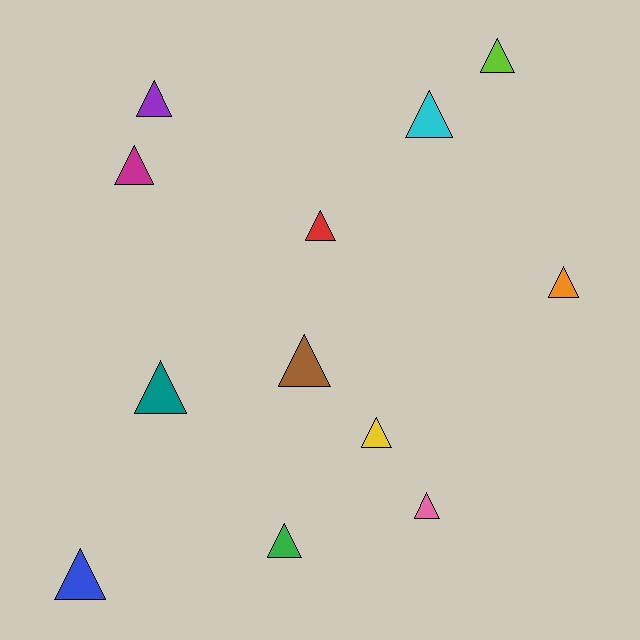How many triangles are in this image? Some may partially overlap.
There are 12 triangles.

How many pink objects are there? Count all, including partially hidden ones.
There is 1 pink object.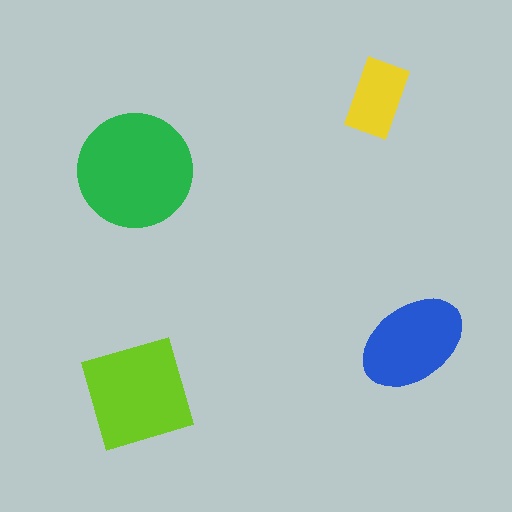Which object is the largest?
The green circle.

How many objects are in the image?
There are 4 objects in the image.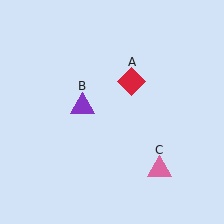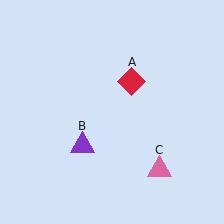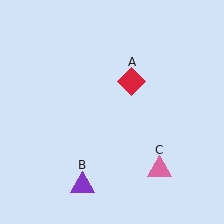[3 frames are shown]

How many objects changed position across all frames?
1 object changed position: purple triangle (object B).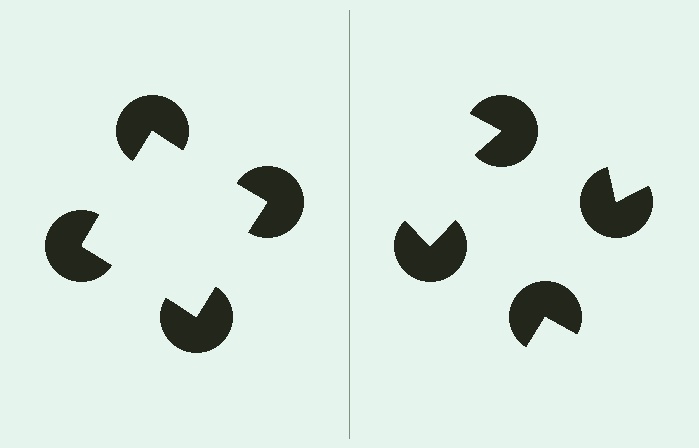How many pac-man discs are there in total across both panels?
8 — 4 on each side.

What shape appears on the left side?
An illusory square.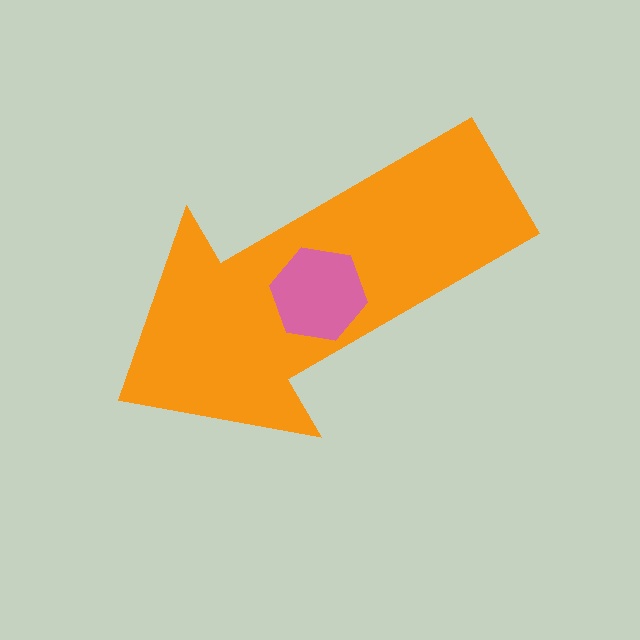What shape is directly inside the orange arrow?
The pink hexagon.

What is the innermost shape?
The pink hexagon.